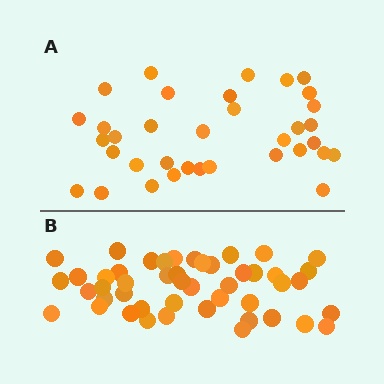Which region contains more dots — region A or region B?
Region B (the bottom region) has more dots.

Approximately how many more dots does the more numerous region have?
Region B has roughly 12 or so more dots than region A.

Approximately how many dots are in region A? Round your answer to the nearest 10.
About 40 dots. (The exact count is 35, which rounds to 40.)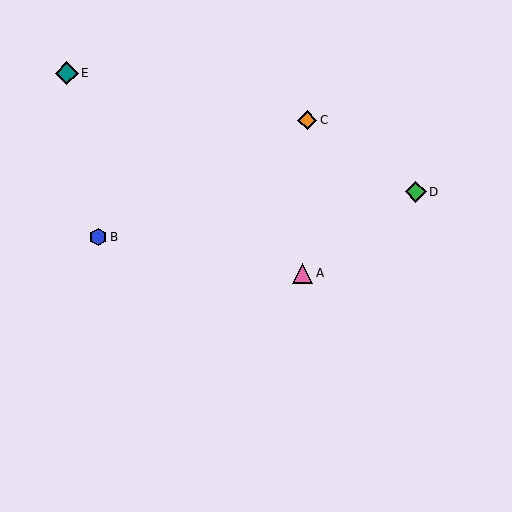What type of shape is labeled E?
Shape E is a teal diamond.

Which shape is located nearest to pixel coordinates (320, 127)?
The orange diamond (labeled C) at (307, 120) is nearest to that location.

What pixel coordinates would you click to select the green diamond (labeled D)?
Click at (416, 192) to select the green diamond D.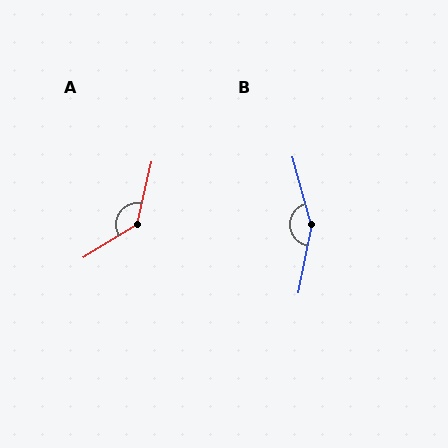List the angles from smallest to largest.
A (135°), B (154°).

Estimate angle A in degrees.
Approximately 135 degrees.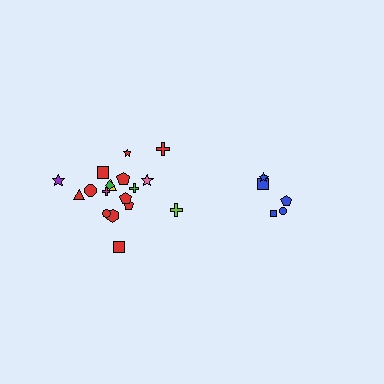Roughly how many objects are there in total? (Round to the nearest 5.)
Roughly 25 objects in total.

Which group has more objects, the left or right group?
The left group.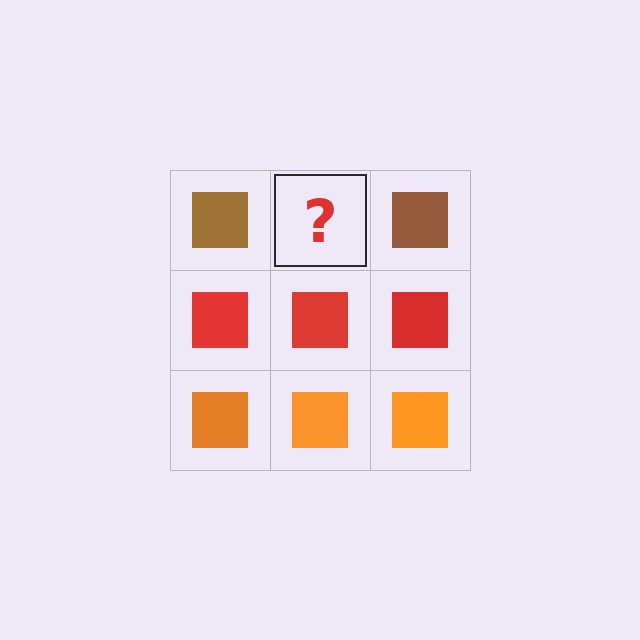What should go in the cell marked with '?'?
The missing cell should contain a brown square.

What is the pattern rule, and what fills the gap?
The rule is that each row has a consistent color. The gap should be filled with a brown square.